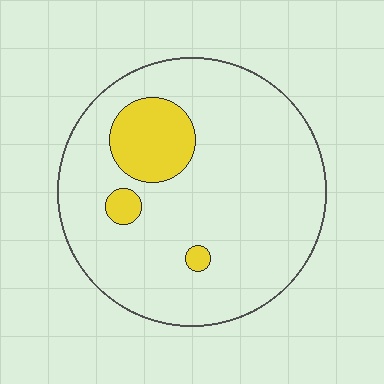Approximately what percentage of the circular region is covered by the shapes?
Approximately 15%.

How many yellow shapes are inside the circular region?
3.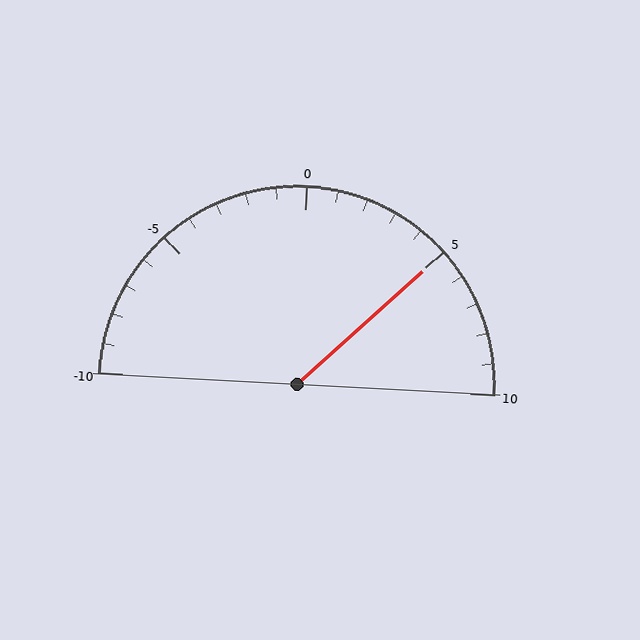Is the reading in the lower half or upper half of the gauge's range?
The reading is in the upper half of the range (-10 to 10).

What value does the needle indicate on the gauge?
The needle indicates approximately 5.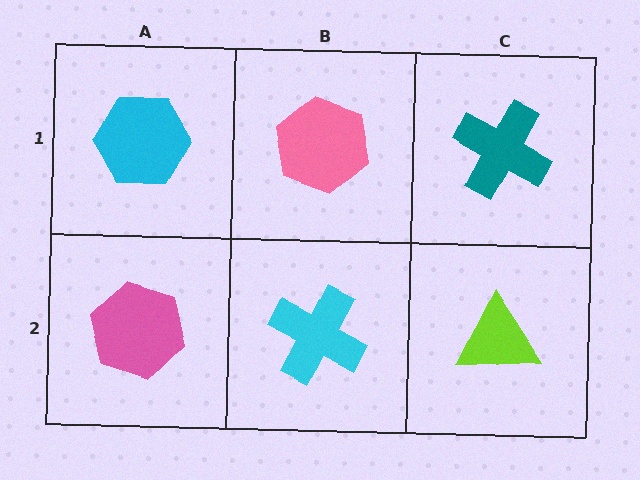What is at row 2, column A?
A pink hexagon.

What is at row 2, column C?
A lime triangle.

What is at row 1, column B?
A pink hexagon.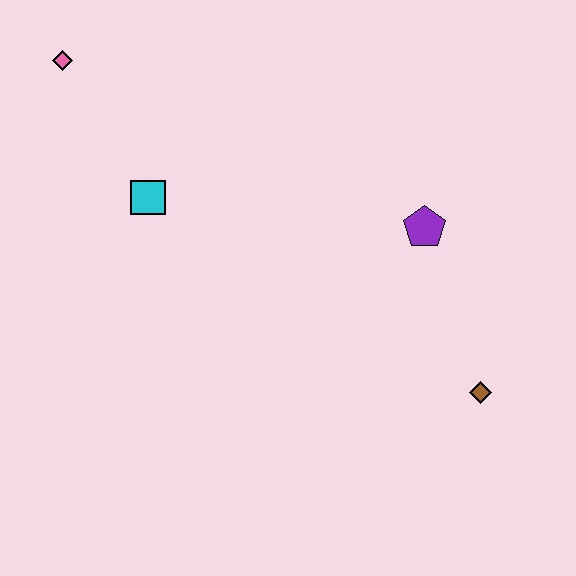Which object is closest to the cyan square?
The pink diamond is closest to the cyan square.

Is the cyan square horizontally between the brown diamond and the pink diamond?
Yes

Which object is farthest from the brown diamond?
The pink diamond is farthest from the brown diamond.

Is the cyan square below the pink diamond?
Yes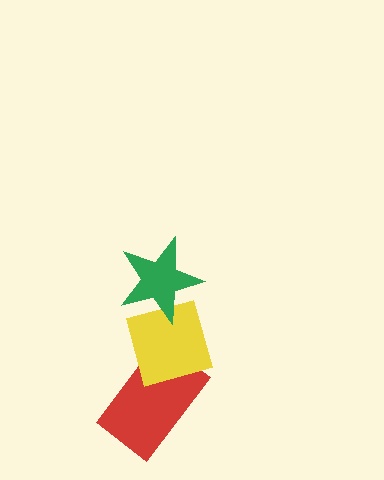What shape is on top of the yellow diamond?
The green star is on top of the yellow diamond.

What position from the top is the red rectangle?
The red rectangle is 3rd from the top.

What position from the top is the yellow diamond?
The yellow diamond is 2nd from the top.